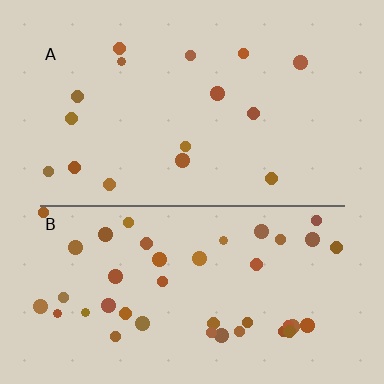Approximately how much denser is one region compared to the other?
Approximately 2.7× — region B over region A.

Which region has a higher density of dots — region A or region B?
B (the bottom).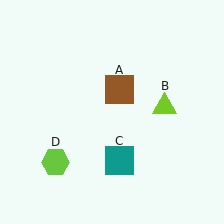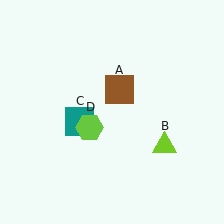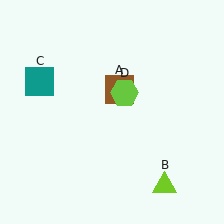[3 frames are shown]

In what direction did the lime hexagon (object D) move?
The lime hexagon (object D) moved up and to the right.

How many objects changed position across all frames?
3 objects changed position: lime triangle (object B), teal square (object C), lime hexagon (object D).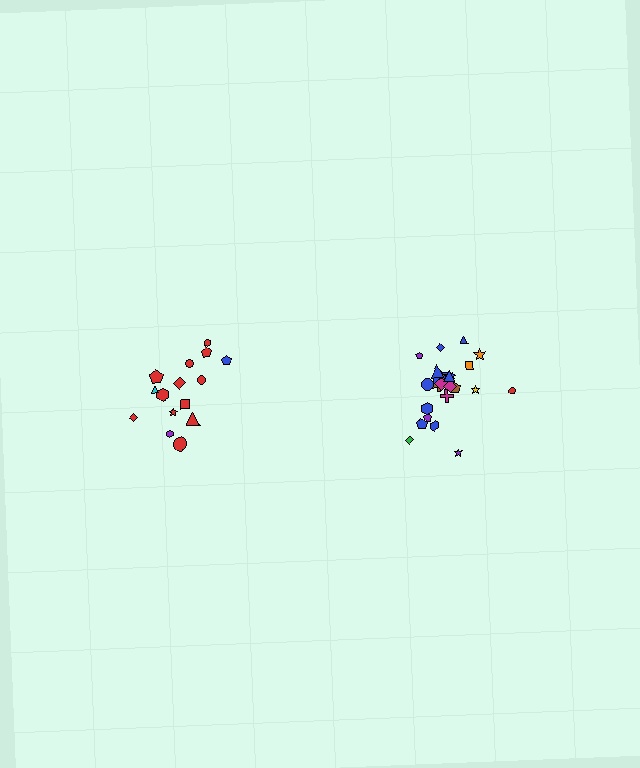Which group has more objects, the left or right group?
The right group.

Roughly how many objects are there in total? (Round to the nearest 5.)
Roughly 40 objects in total.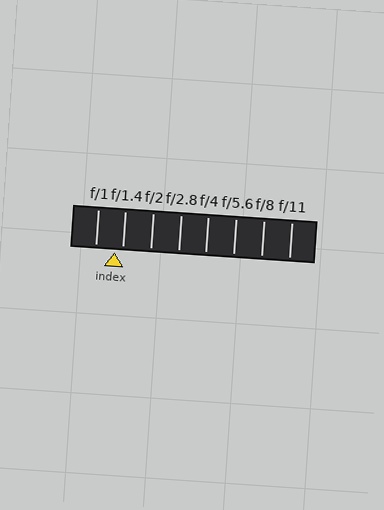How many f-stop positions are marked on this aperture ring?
There are 8 f-stop positions marked.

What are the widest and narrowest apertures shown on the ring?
The widest aperture shown is f/1 and the narrowest is f/11.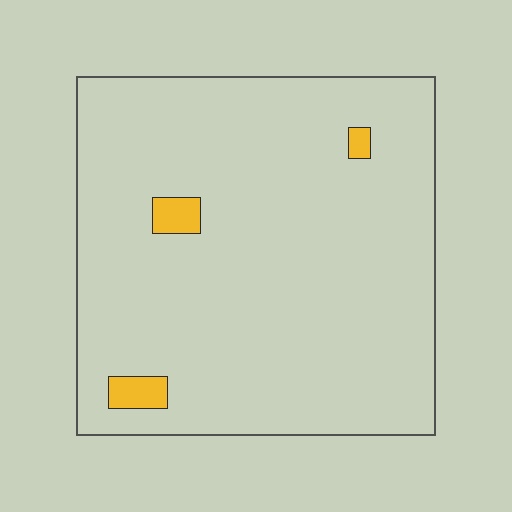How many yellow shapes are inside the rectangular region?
3.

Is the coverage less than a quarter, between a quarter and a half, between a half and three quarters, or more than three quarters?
Less than a quarter.